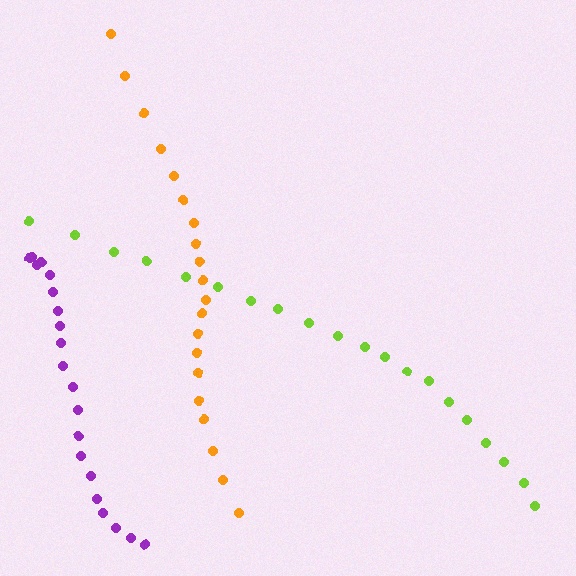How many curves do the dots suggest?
There are 3 distinct paths.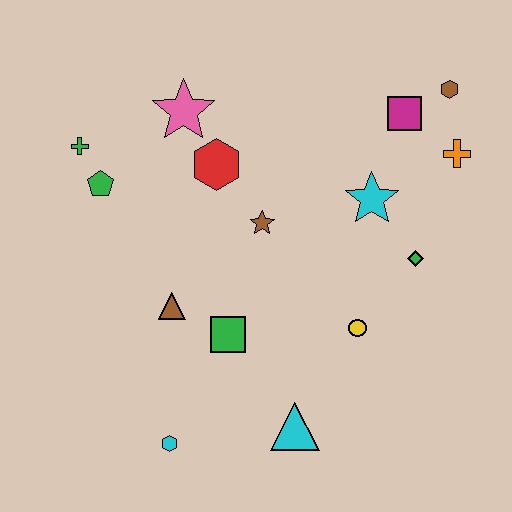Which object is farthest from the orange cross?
The cyan hexagon is farthest from the orange cross.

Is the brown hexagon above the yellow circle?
Yes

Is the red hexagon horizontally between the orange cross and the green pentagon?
Yes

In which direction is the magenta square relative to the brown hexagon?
The magenta square is to the left of the brown hexagon.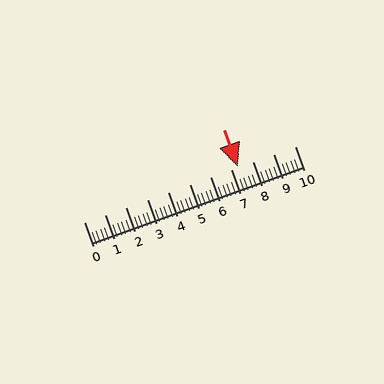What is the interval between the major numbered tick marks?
The major tick marks are spaced 1 units apart.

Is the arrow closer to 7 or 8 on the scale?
The arrow is closer to 7.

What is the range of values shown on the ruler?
The ruler shows values from 0 to 10.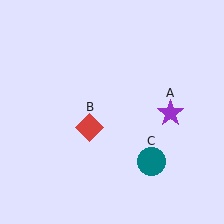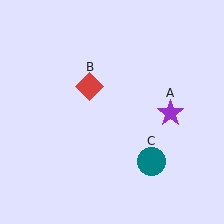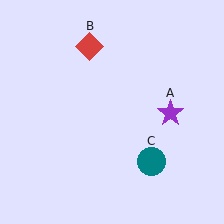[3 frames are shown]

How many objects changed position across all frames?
1 object changed position: red diamond (object B).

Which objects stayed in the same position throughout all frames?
Purple star (object A) and teal circle (object C) remained stationary.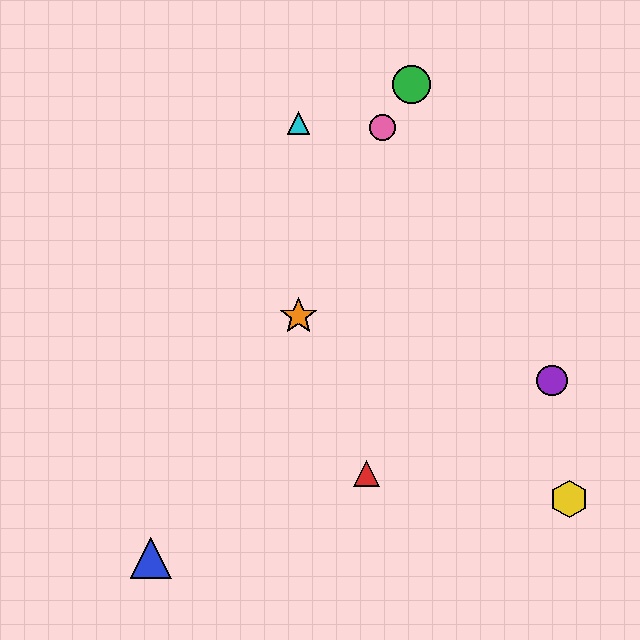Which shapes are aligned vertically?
The orange star, the cyan triangle are aligned vertically.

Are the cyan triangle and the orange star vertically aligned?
Yes, both are at x≈298.